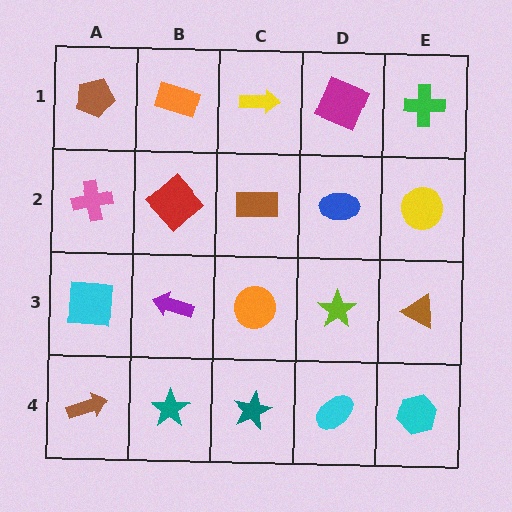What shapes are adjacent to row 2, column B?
An orange rectangle (row 1, column B), a purple arrow (row 3, column B), a pink cross (row 2, column A), a brown rectangle (row 2, column C).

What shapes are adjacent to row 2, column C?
A yellow arrow (row 1, column C), an orange circle (row 3, column C), a red diamond (row 2, column B), a blue ellipse (row 2, column D).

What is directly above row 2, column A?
A brown pentagon.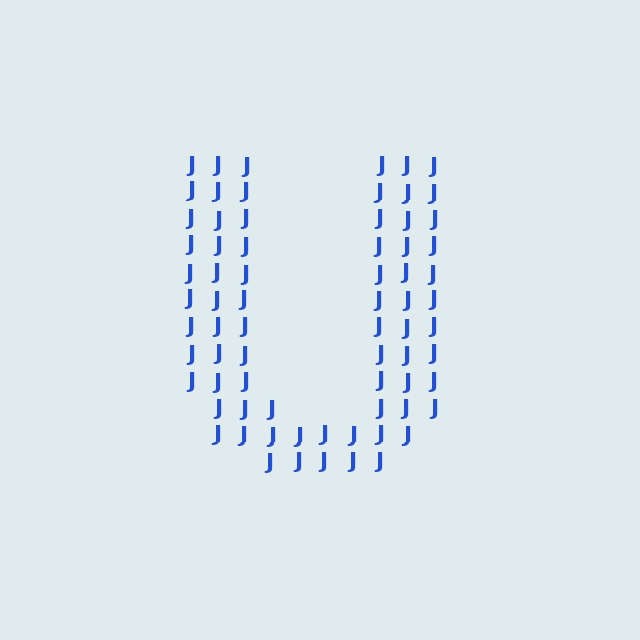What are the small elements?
The small elements are letter J's.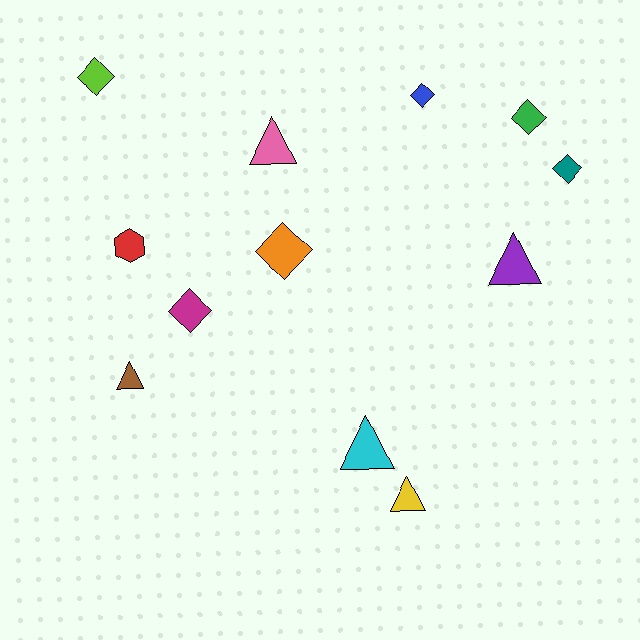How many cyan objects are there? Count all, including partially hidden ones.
There is 1 cyan object.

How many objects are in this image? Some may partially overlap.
There are 12 objects.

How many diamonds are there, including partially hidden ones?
There are 6 diamonds.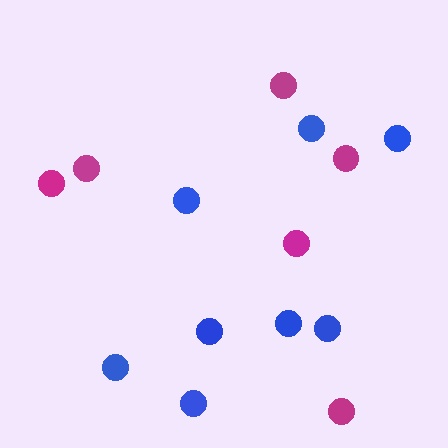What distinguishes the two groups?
There are 2 groups: one group of magenta circles (6) and one group of blue circles (8).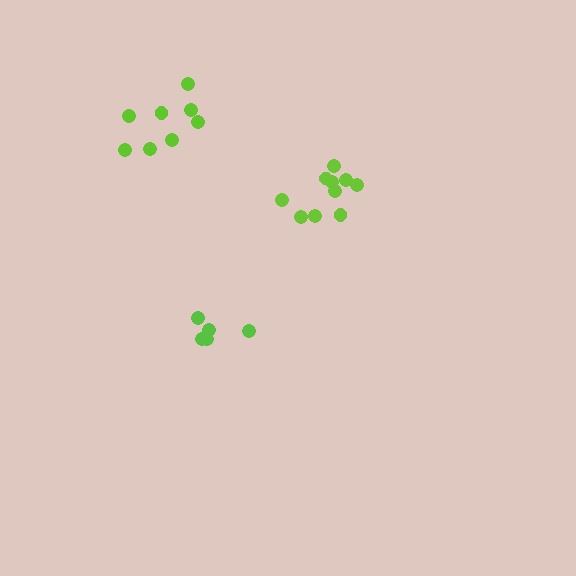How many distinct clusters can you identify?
There are 3 distinct clusters.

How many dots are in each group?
Group 1: 5 dots, Group 2: 8 dots, Group 3: 10 dots (23 total).